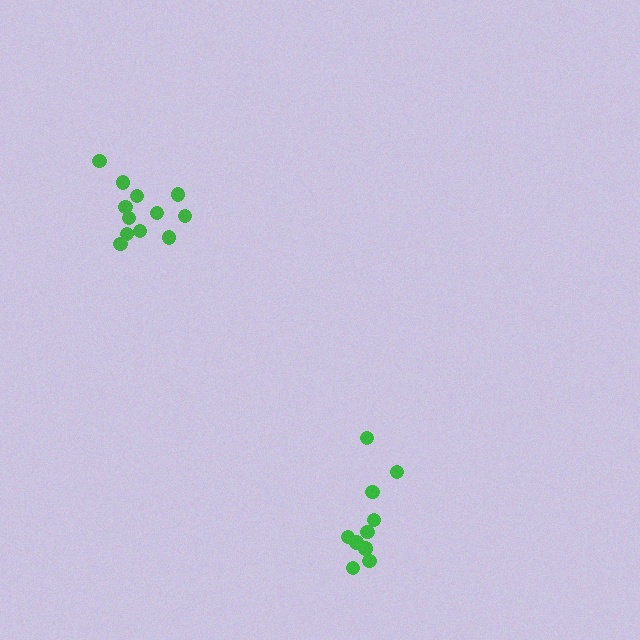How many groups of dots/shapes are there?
There are 2 groups.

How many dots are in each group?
Group 1: 10 dots, Group 2: 12 dots (22 total).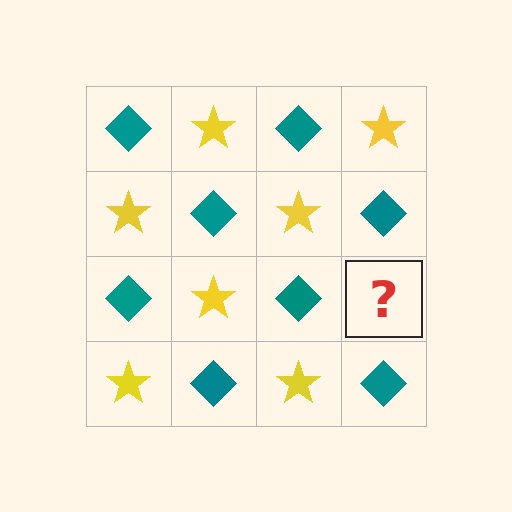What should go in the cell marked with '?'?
The missing cell should contain a yellow star.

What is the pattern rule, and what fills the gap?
The rule is that it alternates teal diamond and yellow star in a checkerboard pattern. The gap should be filled with a yellow star.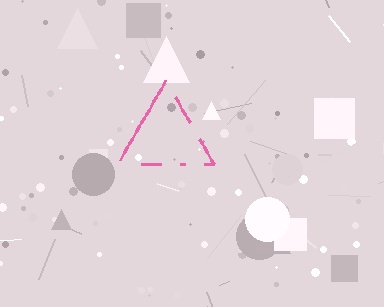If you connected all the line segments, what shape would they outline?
They would outline a triangle.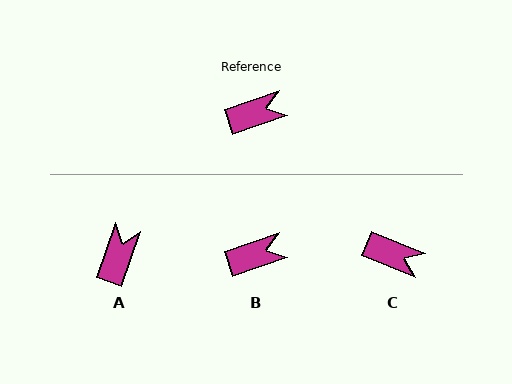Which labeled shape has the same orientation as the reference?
B.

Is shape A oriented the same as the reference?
No, it is off by about 52 degrees.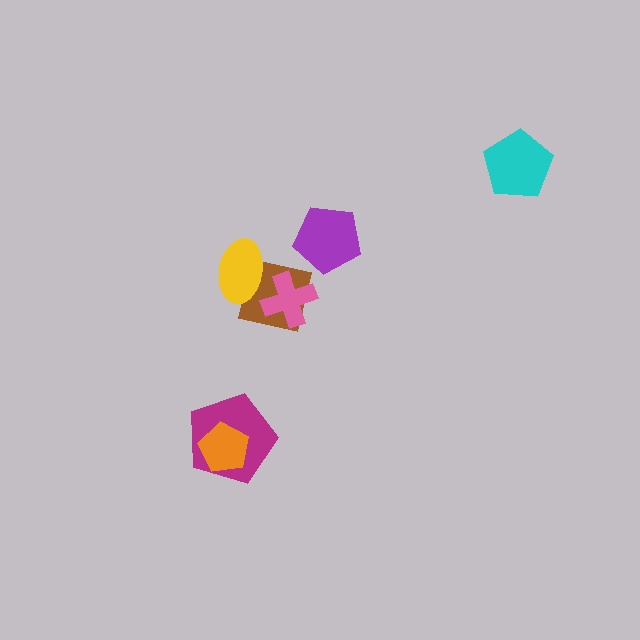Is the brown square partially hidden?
Yes, it is partially covered by another shape.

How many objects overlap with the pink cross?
1 object overlaps with the pink cross.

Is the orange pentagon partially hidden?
No, no other shape covers it.